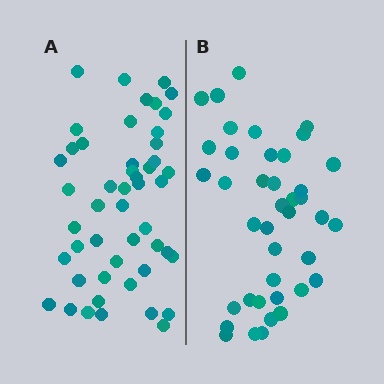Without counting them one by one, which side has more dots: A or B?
Region A (the left region) has more dots.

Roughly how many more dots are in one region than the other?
Region A has roughly 8 or so more dots than region B.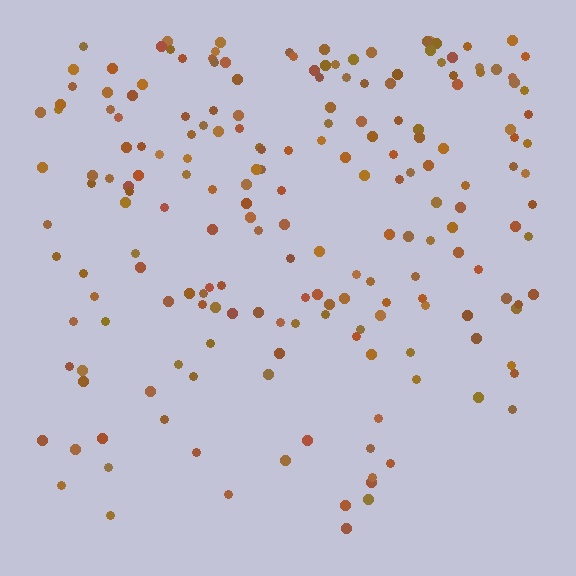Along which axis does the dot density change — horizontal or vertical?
Vertical.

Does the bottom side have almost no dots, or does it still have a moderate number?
Still a moderate number, just noticeably fewer than the top.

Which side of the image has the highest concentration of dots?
The top.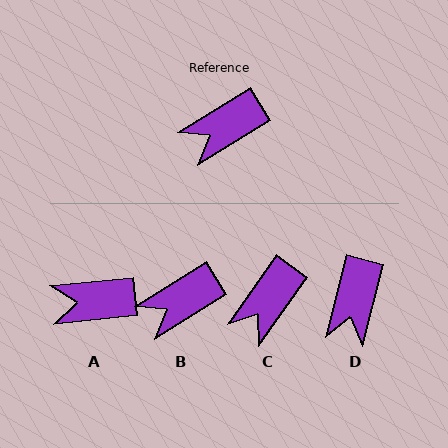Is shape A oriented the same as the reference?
No, it is off by about 26 degrees.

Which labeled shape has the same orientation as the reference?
B.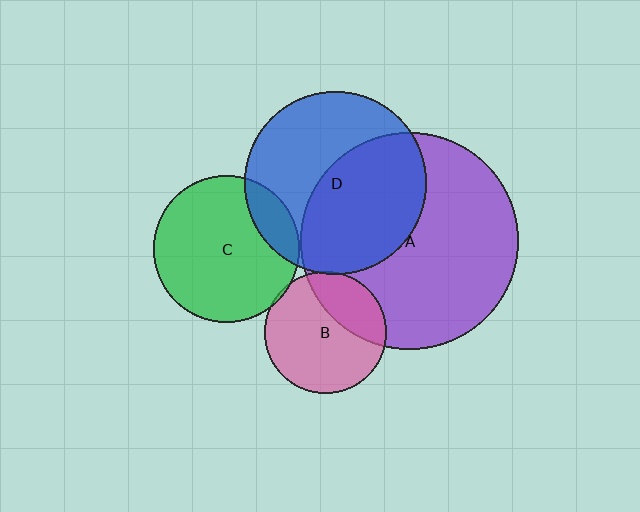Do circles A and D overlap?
Yes.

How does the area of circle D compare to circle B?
Approximately 2.3 times.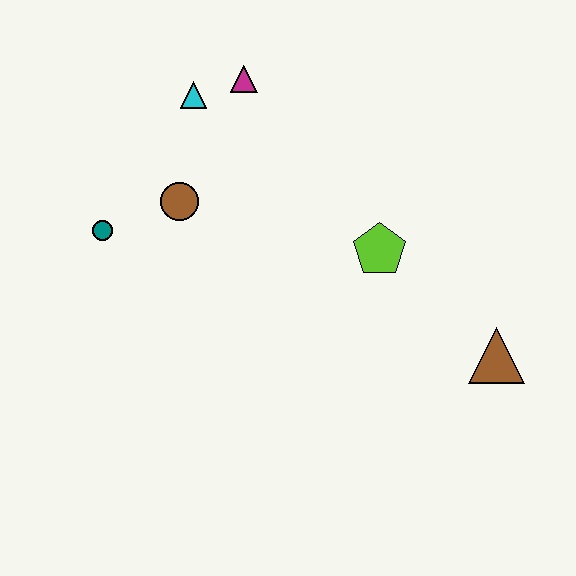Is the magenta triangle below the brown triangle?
No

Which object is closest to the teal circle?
The brown circle is closest to the teal circle.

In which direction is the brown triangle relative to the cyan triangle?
The brown triangle is to the right of the cyan triangle.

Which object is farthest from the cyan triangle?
The brown triangle is farthest from the cyan triangle.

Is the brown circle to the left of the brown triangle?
Yes